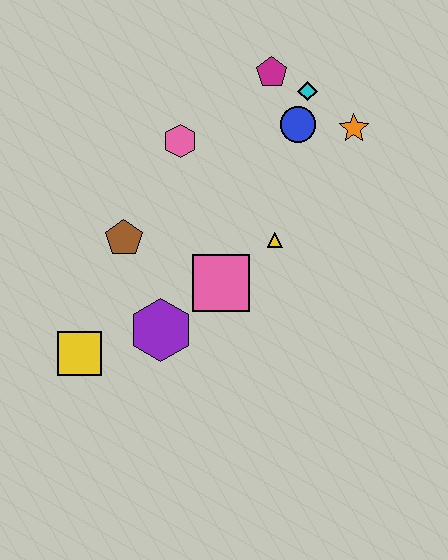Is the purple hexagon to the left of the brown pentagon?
No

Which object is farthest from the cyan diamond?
The yellow square is farthest from the cyan diamond.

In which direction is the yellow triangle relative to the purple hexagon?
The yellow triangle is to the right of the purple hexagon.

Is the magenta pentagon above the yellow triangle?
Yes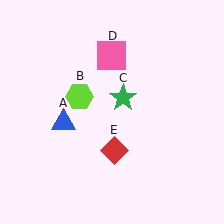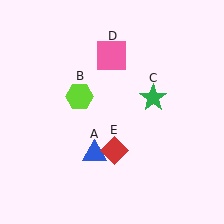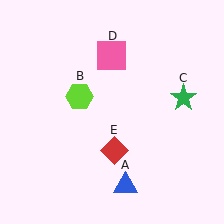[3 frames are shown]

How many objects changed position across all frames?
2 objects changed position: blue triangle (object A), green star (object C).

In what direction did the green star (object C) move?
The green star (object C) moved right.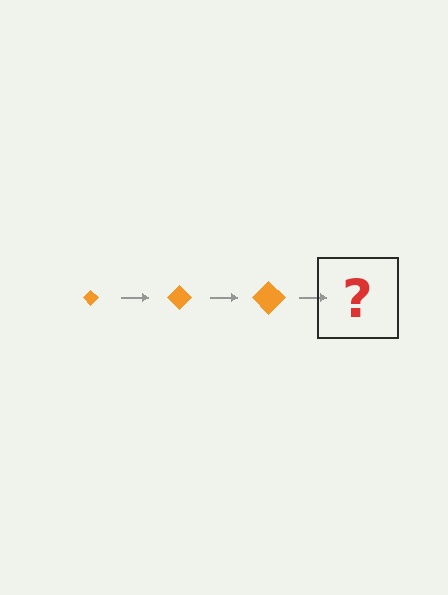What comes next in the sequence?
The next element should be an orange diamond, larger than the previous one.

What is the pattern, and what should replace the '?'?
The pattern is that the diamond gets progressively larger each step. The '?' should be an orange diamond, larger than the previous one.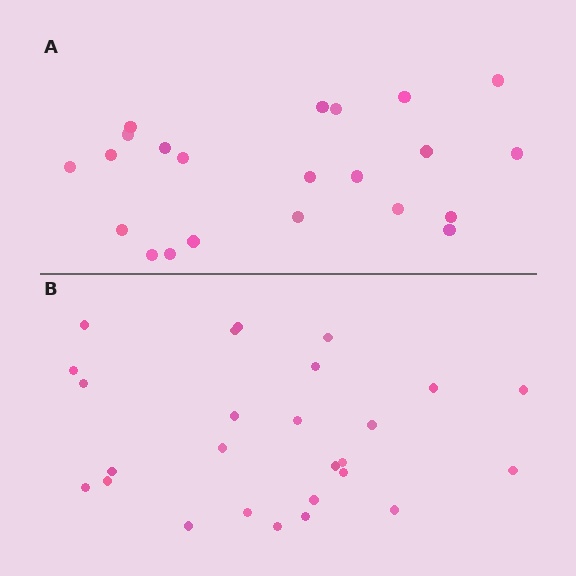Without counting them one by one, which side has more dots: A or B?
Region B (the bottom region) has more dots.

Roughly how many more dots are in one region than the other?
Region B has about 4 more dots than region A.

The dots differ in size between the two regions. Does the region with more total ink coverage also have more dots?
No. Region A has more total ink coverage because its dots are larger, but region B actually contains more individual dots. Total area can be misleading — the number of items is what matters here.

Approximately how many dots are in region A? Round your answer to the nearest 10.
About 20 dots. (The exact count is 22, which rounds to 20.)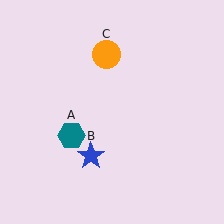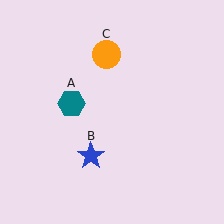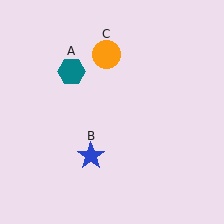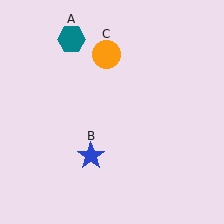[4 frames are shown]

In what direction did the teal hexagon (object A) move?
The teal hexagon (object A) moved up.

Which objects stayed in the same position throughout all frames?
Blue star (object B) and orange circle (object C) remained stationary.